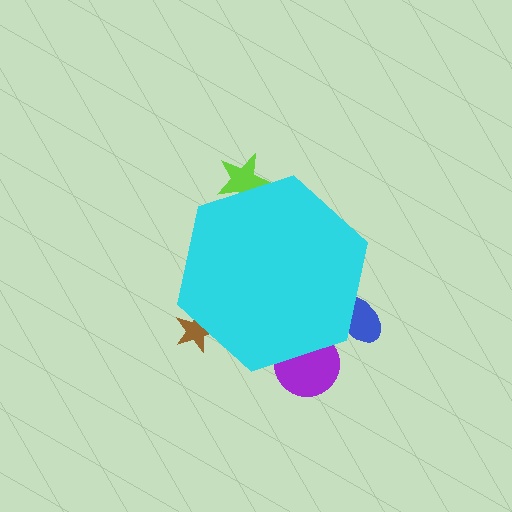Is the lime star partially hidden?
Yes, the lime star is partially hidden behind the cyan hexagon.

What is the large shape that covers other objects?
A cyan hexagon.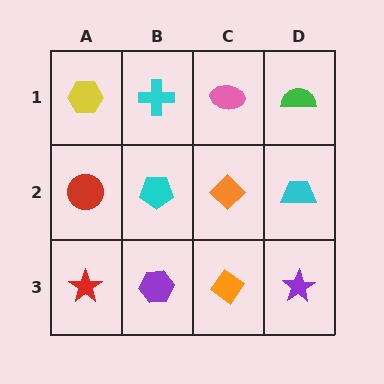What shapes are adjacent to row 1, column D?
A cyan trapezoid (row 2, column D), a pink ellipse (row 1, column C).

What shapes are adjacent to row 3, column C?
An orange diamond (row 2, column C), a purple hexagon (row 3, column B), a purple star (row 3, column D).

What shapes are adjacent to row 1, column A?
A red circle (row 2, column A), a cyan cross (row 1, column B).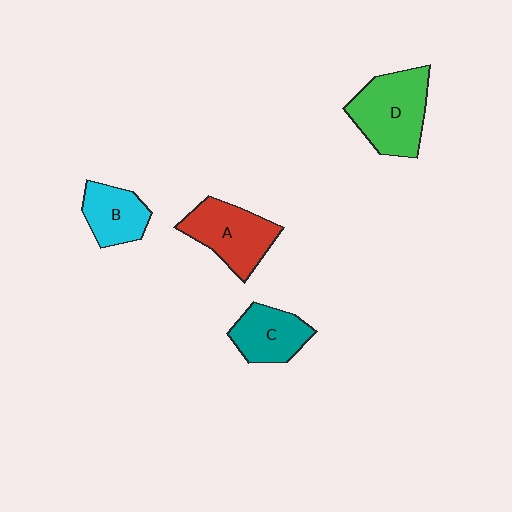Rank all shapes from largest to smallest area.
From largest to smallest: D (green), A (red), C (teal), B (cyan).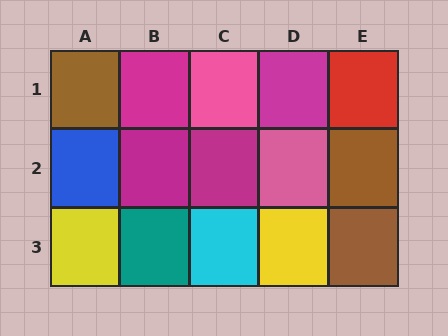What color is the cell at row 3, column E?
Brown.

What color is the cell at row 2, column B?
Magenta.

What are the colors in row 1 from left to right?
Brown, magenta, pink, magenta, red.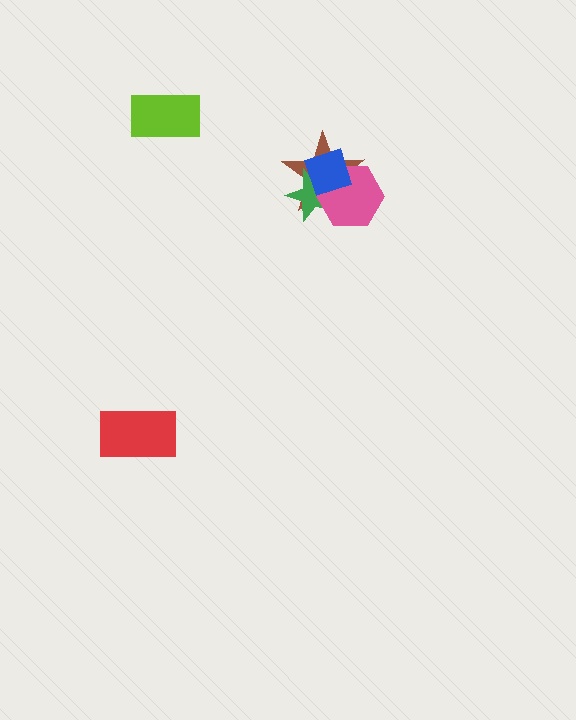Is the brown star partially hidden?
Yes, it is partially covered by another shape.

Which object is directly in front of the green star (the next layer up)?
The pink hexagon is directly in front of the green star.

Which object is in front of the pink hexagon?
The blue diamond is in front of the pink hexagon.